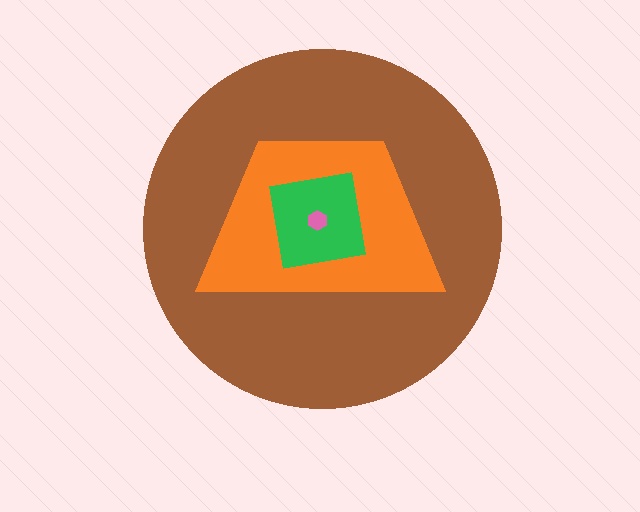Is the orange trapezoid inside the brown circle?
Yes.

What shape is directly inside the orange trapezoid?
The green square.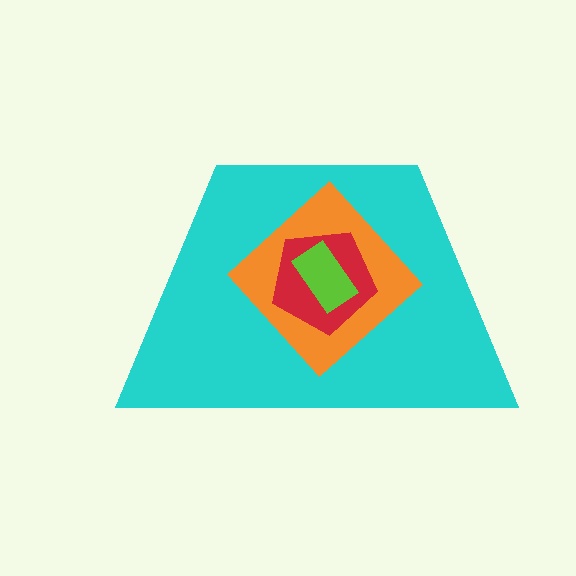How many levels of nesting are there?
4.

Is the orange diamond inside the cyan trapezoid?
Yes.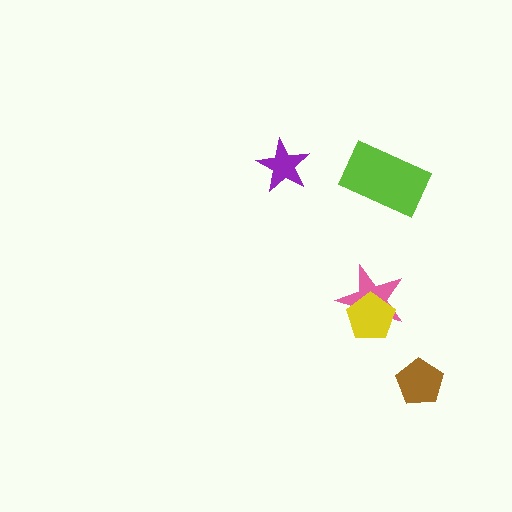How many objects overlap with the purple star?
0 objects overlap with the purple star.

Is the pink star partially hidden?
Yes, it is partially covered by another shape.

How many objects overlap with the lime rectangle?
0 objects overlap with the lime rectangle.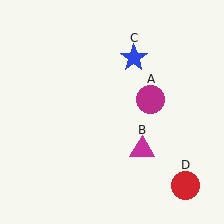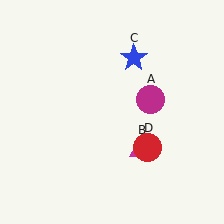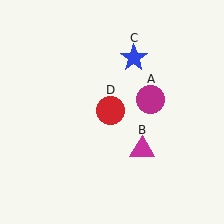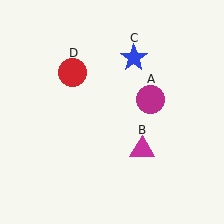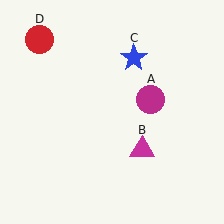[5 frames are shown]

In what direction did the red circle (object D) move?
The red circle (object D) moved up and to the left.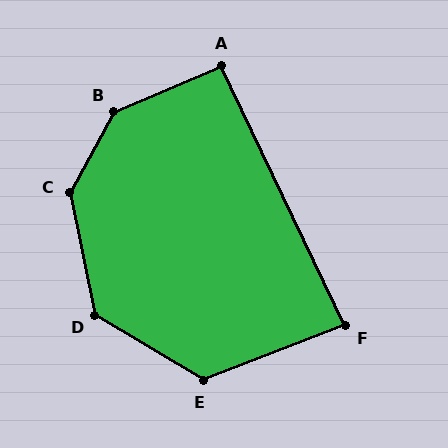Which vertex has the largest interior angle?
B, at approximately 141 degrees.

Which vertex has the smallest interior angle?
F, at approximately 86 degrees.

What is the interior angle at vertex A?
Approximately 93 degrees (approximately right).